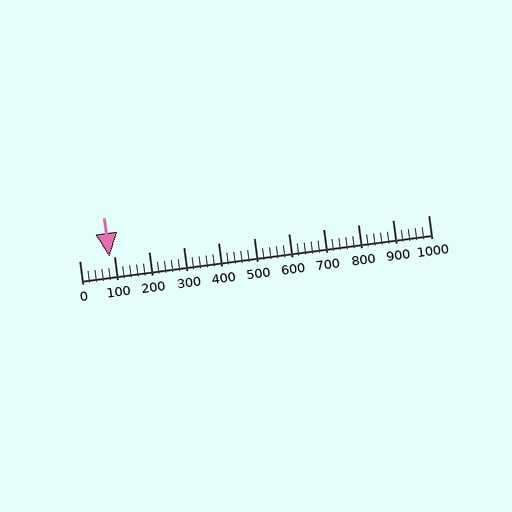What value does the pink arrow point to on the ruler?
The pink arrow points to approximately 87.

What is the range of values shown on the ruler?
The ruler shows values from 0 to 1000.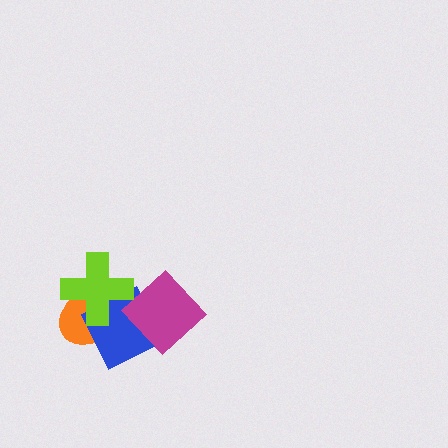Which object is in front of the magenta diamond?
The lime cross is in front of the magenta diamond.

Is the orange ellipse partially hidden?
Yes, it is partially covered by another shape.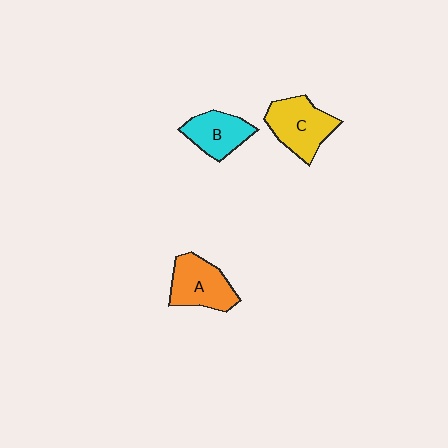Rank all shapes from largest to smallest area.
From largest to smallest: C (yellow), A (orange), B (cyan).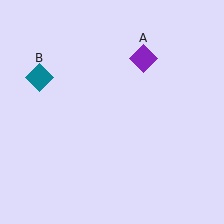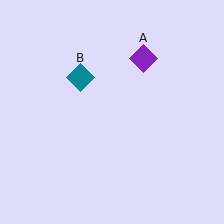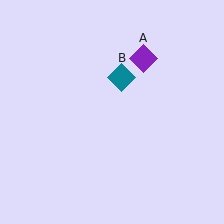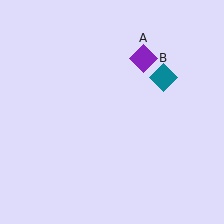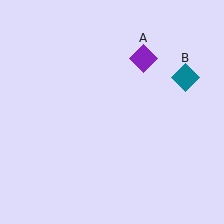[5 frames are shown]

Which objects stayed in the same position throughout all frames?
Purple diamond (object A) remained stationary.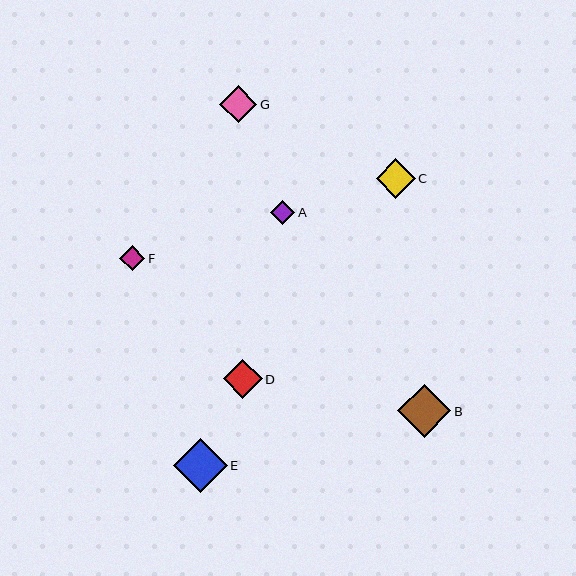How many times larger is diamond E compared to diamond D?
Diamond E is approximately 1.4 times the size of diamond D.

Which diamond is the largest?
Diamond E is the largest with a size of approximately 53 pixels.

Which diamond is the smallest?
Diamond A is the smallest with a size of approximately 24 pixels.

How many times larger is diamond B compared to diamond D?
Diamond B is approximately 1.4 times the size of diamond D.